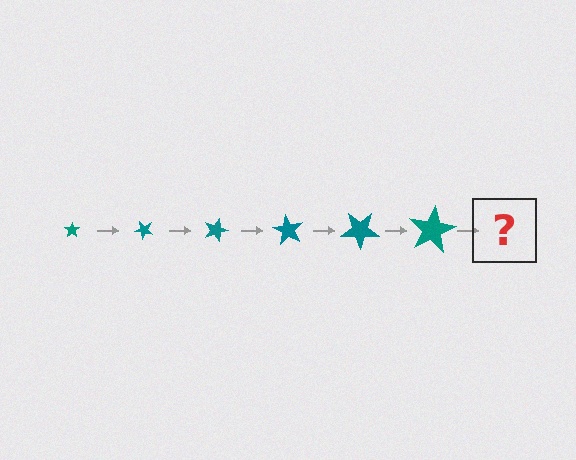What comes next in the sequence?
The next element should be a star, larger than the previous one and rotated 270 degrees from the start.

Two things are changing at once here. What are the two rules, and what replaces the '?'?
The two rules are that the star grows larger each step and it rotates 45 degrees each step. The '?' should be a star, larger than the previous one and rotated 270 degrees from the start.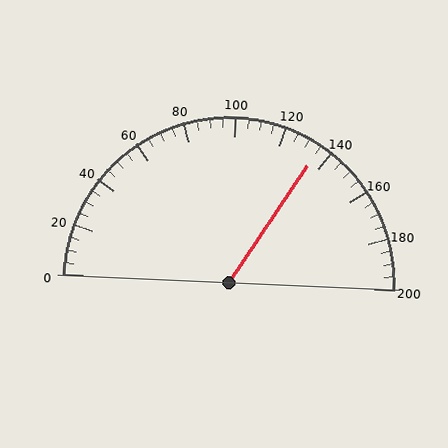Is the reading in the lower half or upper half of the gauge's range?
The reading is in the upper half of the range (0 to 200).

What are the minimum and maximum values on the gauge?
The gauge ranges from 0 to 200.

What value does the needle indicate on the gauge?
The needle indicates approximately 135.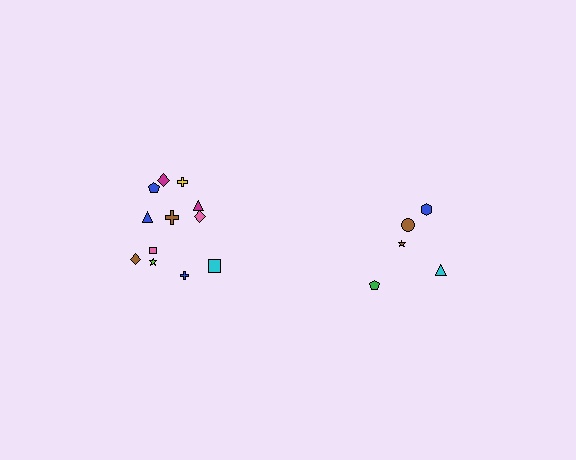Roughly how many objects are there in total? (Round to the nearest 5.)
Roughly 15 objects in total.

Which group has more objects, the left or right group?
The left group.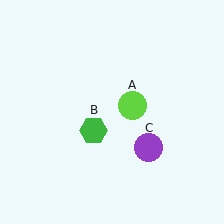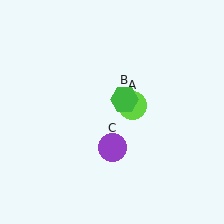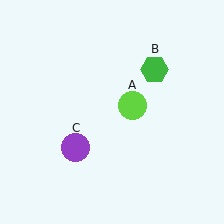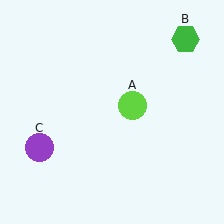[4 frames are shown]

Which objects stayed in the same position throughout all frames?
Lime circle (object A) remained stationary.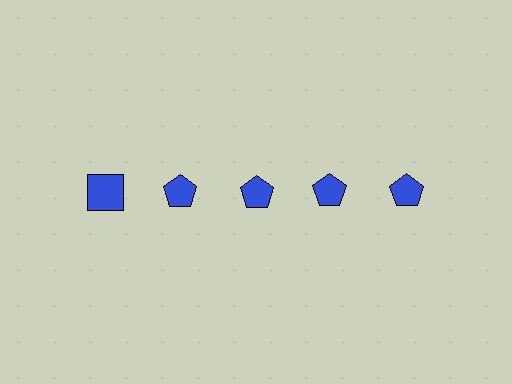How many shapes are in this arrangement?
There are 5 shapes arranged in a grid pattern.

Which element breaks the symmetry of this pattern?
The blue square in the top row, leftmost column breaks the symmetry. All other shapes are blue pentagons.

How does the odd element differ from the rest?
It has a different shape: square instead of pentagon.